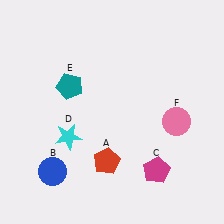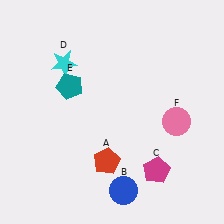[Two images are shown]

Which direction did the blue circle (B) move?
The blue circle (B) moved right.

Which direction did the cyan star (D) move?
The cyan star (D) moved up.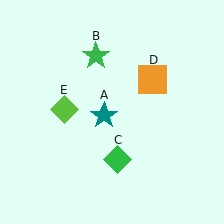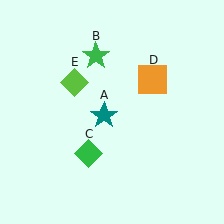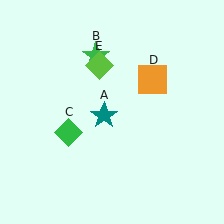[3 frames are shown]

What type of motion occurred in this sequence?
The green diamond (object C), lime diamond (object E) rotated clockwise around the center of the scene.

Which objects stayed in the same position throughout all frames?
Teal star (object A) and green star (object B) and orange square (object D) remained stationary.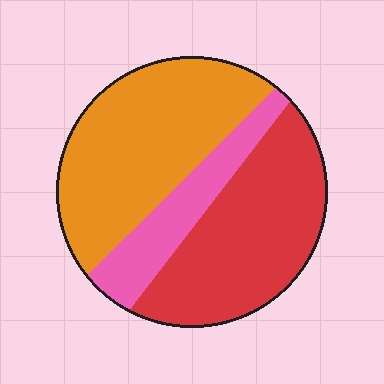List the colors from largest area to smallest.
From largest to smallest: orange, red, pink.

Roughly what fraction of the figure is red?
Red covers roughly 40% of the figure.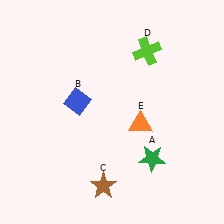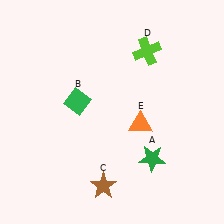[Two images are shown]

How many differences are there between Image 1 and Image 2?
There is 1 difference between the two images.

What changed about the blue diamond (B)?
In Image 1, B is blue. In Image 2, it changed to green.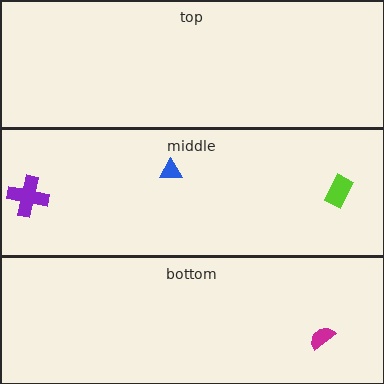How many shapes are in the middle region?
3.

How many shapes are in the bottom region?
1.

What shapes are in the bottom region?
The magenta semicircle.